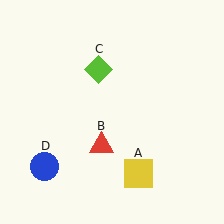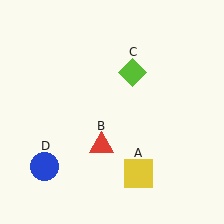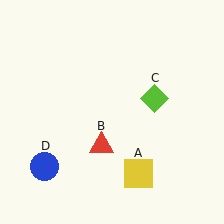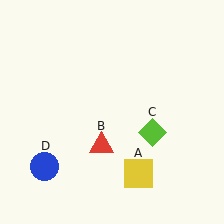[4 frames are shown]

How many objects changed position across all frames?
1 object changed position: lime diamond (object C).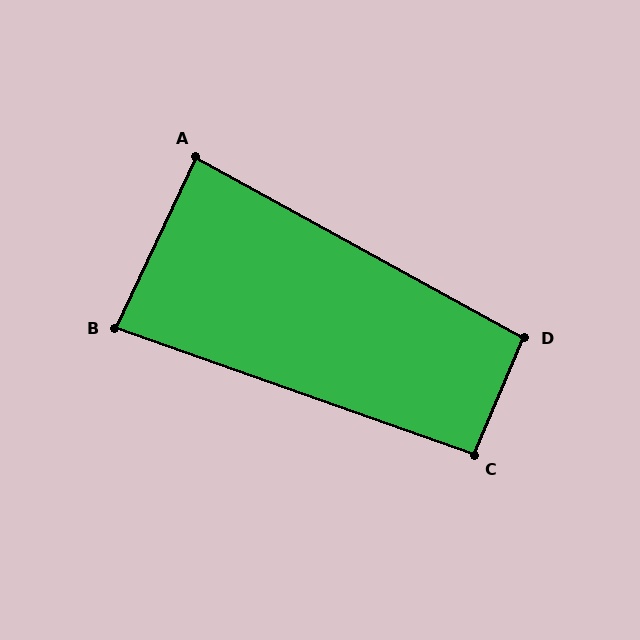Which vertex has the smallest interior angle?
B, at approximately 84 degrees.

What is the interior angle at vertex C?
Approximately 94 degrees (approximately right).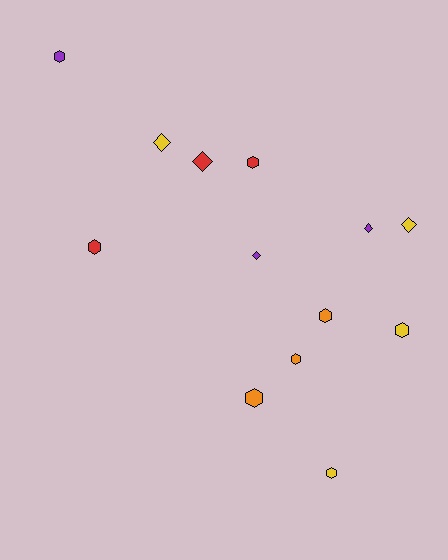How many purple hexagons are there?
There is 1 purple hexagon.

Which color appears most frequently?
Yellow, with 4 objects.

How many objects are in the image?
There are 13 objects.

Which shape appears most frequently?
Hexagon, with 8 objects.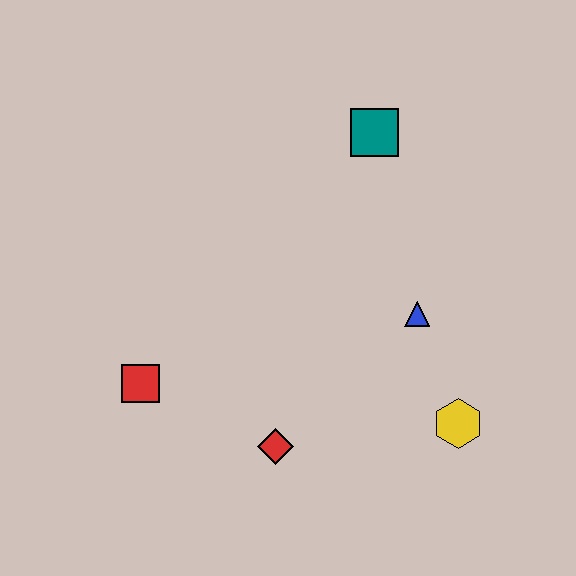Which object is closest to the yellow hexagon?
The blue triangle is closest to the yellow hexagon.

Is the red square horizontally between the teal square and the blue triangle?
No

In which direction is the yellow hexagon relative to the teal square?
The yellow hexagon is below the teal square.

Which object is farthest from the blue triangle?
The red square is farthest from the blue triangle.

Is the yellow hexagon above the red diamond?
Yes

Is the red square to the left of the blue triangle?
Yes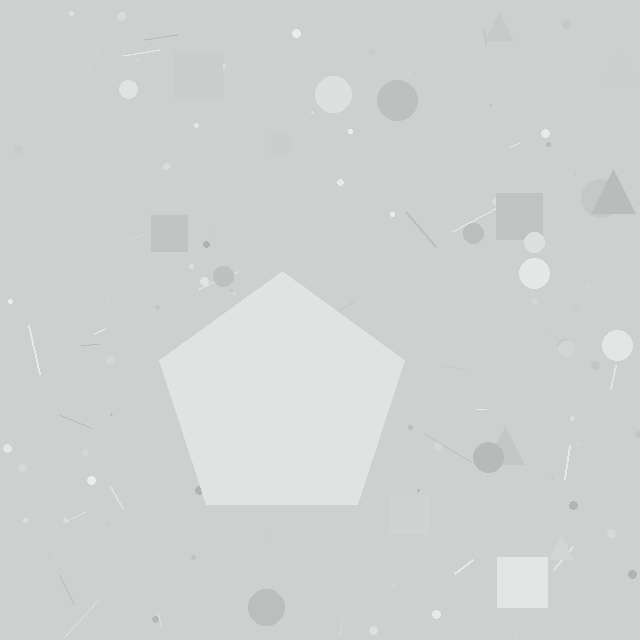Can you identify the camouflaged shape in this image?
The camouflaged shape is a pentagon.